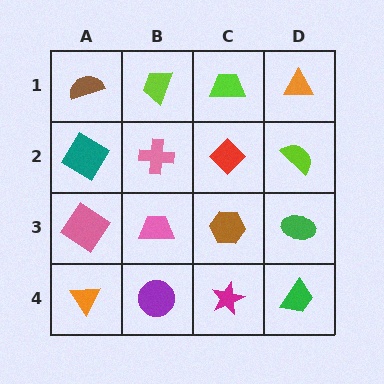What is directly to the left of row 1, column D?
A lime trapezoid.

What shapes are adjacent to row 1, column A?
A teal diamond (row 2, column A), a lime trapezoid (row 1, column B).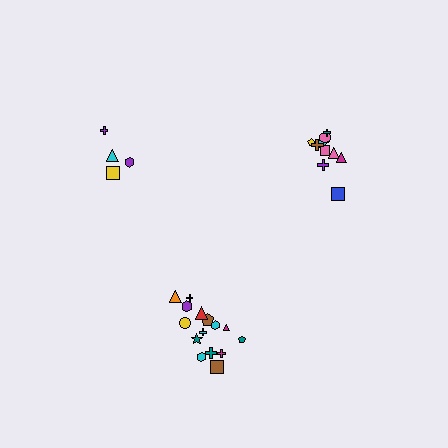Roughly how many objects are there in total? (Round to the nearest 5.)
Roughly 30 objects in total.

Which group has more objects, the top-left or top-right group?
The top-right group.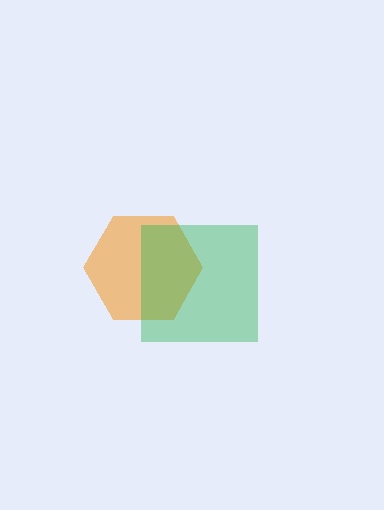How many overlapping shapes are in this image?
There are 2 overlapping shapes in the image.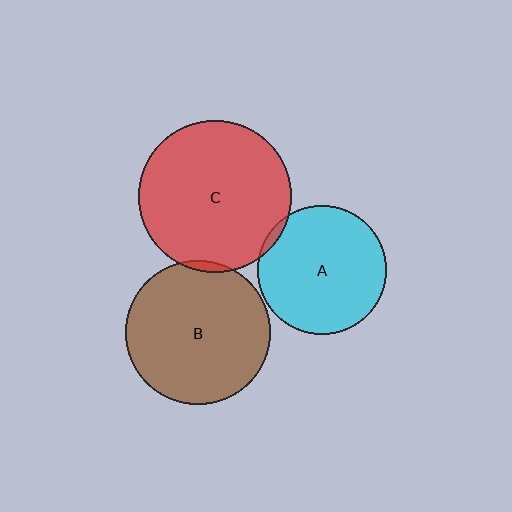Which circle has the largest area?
Circle C (red).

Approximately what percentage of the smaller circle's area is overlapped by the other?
Approximately 5%.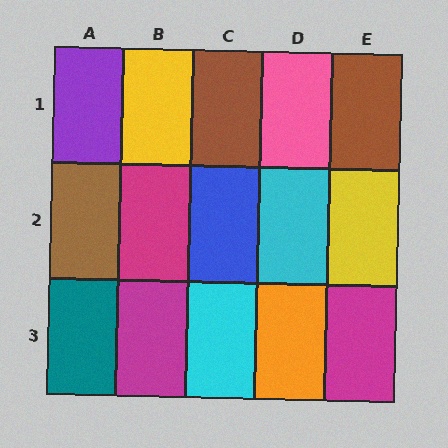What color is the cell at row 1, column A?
Purple.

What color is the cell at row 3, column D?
Orange.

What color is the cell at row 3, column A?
Teal.